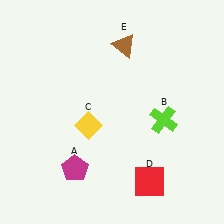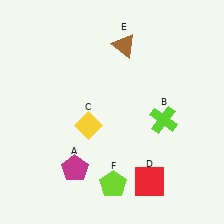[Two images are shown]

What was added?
A lime pentagon (F) was added in Image 2.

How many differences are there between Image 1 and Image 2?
There is 1 difference between the two images.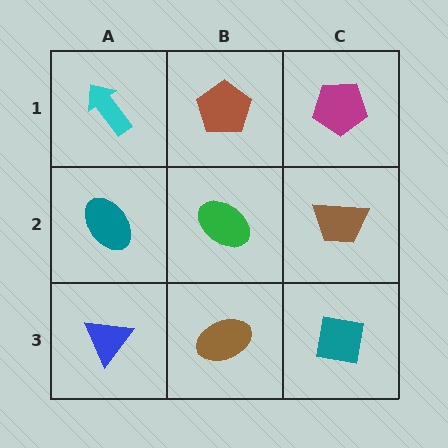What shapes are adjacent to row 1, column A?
A teal ellipse (row 2, column A), a brown pentagon (row 1, column B).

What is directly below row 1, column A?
A teal ellipse.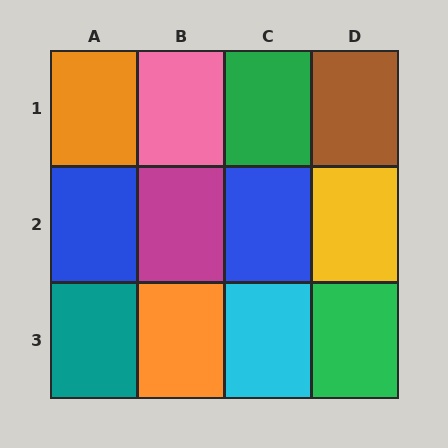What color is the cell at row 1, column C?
Green.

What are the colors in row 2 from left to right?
Blue, magenta, blue, yellow.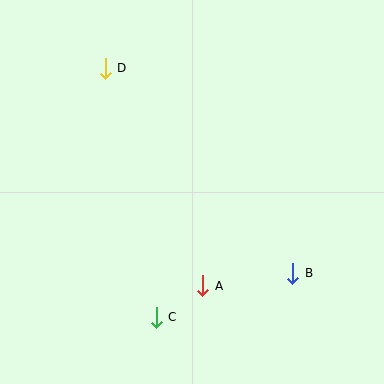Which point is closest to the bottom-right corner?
Point B is closest to the bottom-right corner.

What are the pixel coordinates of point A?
Point A is at (203, 286).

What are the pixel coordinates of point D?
Point D is at (105, 68).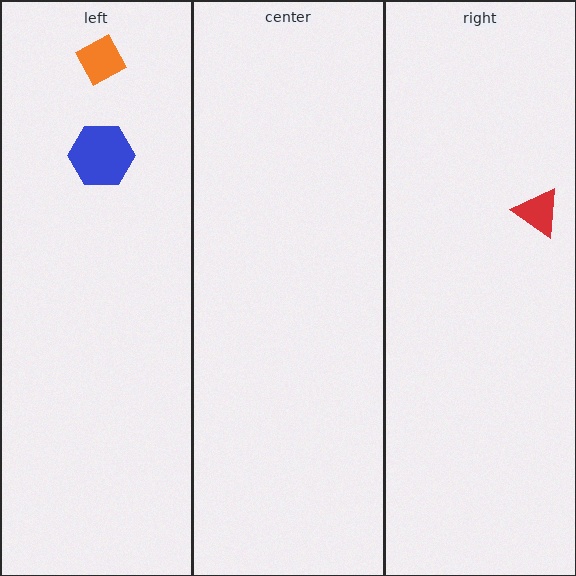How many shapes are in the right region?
1.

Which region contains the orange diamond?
The left region.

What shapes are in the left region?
The blue hexagon, the orange diamond.